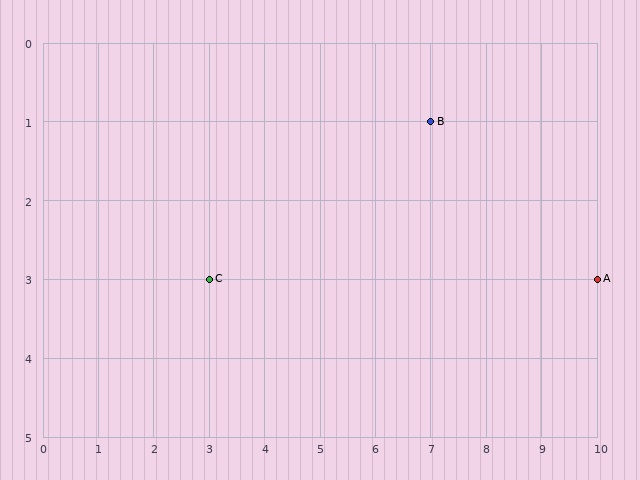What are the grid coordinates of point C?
Point C is at grid coordinates (3, 3).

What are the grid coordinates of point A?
Point A is at grid coordinates (10, 3).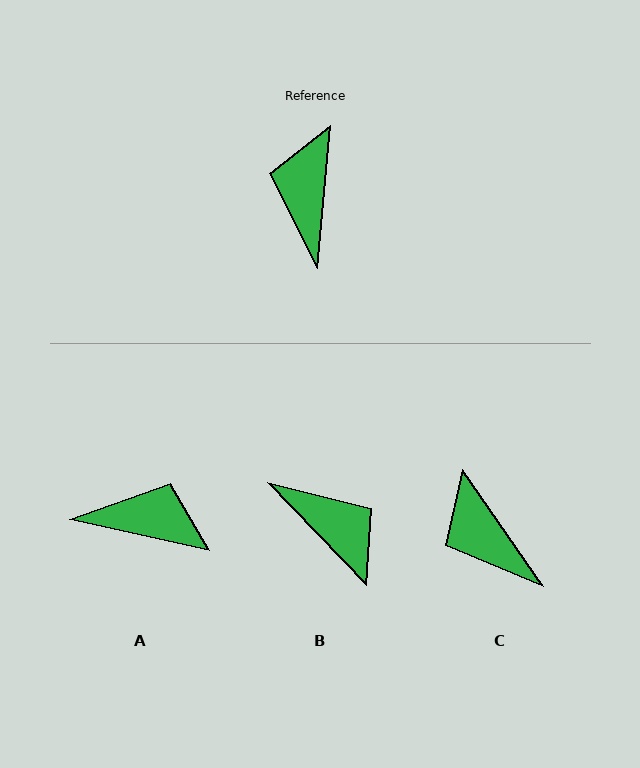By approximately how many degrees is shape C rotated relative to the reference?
Approximately 40 degrees counter-clockwise.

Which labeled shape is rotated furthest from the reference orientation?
B, about 131 degrees away.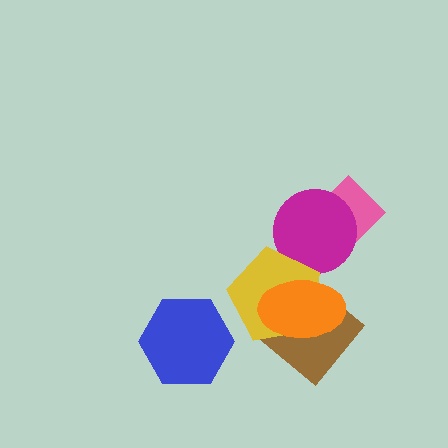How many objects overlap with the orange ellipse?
2 objects overlap with the orange ellipse.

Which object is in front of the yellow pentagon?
The orange ellipse is in front of the yellow pentagon.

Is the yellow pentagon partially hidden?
Yes, it is partially covered by another shape.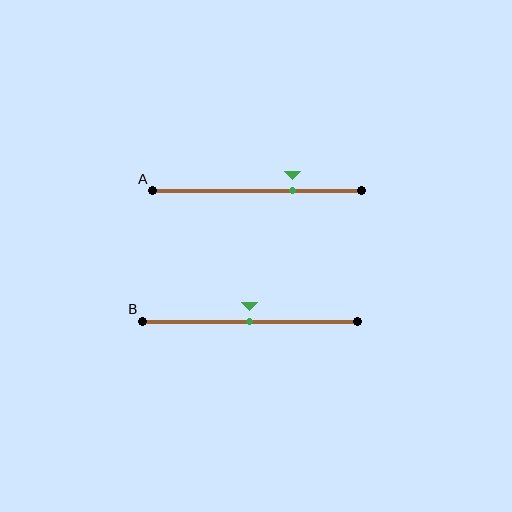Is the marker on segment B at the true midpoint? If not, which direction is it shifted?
Yes, the marker on segment B is at the true midpoint.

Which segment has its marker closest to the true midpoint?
Segment B has its marker closest to the true midpoint.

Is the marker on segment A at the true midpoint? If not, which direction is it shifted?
No, the marker on segment A is shifted to the right by about 17% of the segment length.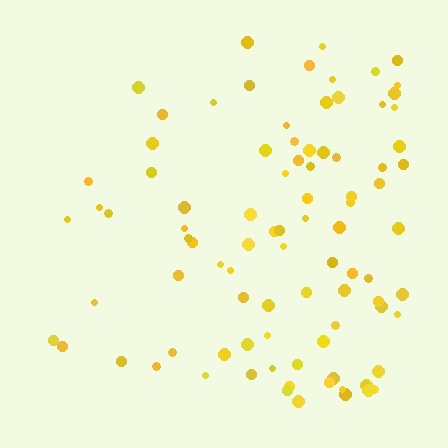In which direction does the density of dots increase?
From left to right, with the right side densest.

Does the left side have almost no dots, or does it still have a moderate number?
Still a moderate number, just noticeably fewer than the right.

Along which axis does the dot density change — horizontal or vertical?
Horizontal.